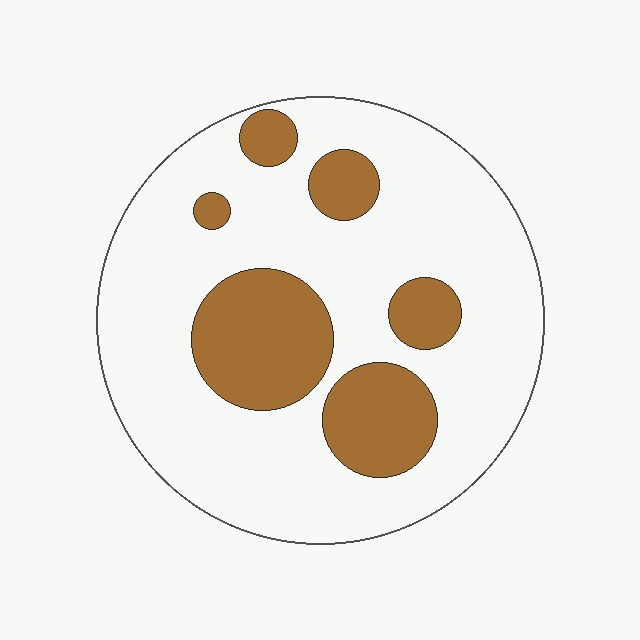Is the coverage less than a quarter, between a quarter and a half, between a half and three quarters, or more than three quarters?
Less than a quarter.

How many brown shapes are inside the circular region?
6.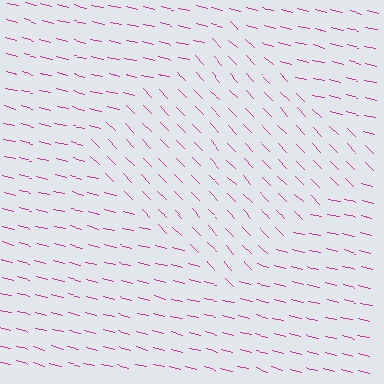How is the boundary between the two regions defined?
The boundary is defined purely by a change in line orientation (approximately 31 degrees difference). All lines are the same color and thickness.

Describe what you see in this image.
The image is filled with small magenta line segments. A diamond region in the image has lines oriented differently from the surrounding lines, creating a visible texture boundary.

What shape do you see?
I see a diamond.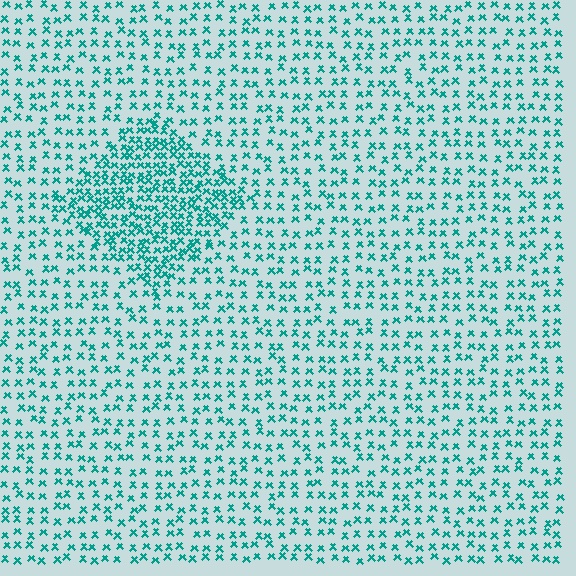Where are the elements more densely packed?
The elements are more densely packed inside the diamond boundary.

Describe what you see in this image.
The image contains small teal elements arranged at two different densities. A diamond-shaped region is visible where the elements are more densely packed than the surrounding area.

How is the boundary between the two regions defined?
The boundary is defined by a change in element density (approximately 2.2x ratio). All elements are the same color, size, and shape.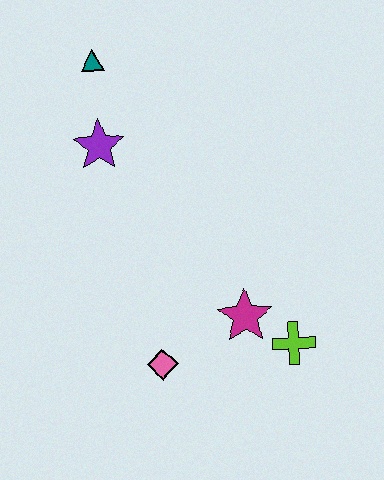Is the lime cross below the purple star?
Yes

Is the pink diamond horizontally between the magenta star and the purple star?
Yes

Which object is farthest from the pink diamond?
The teal triangle is farthest from the pink diamond.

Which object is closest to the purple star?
The teal triangle is closest to the purple star.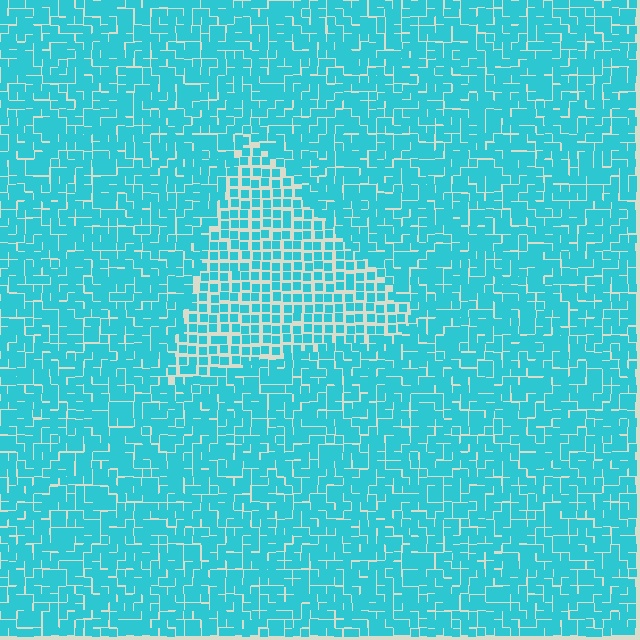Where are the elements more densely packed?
The elements are more densely packed outside the triangle boundary.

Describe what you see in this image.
The image contains small cyan elements arranged at two different densities. A triangle-shaped region is visible where the elements are less densely packed than the surrounding area.